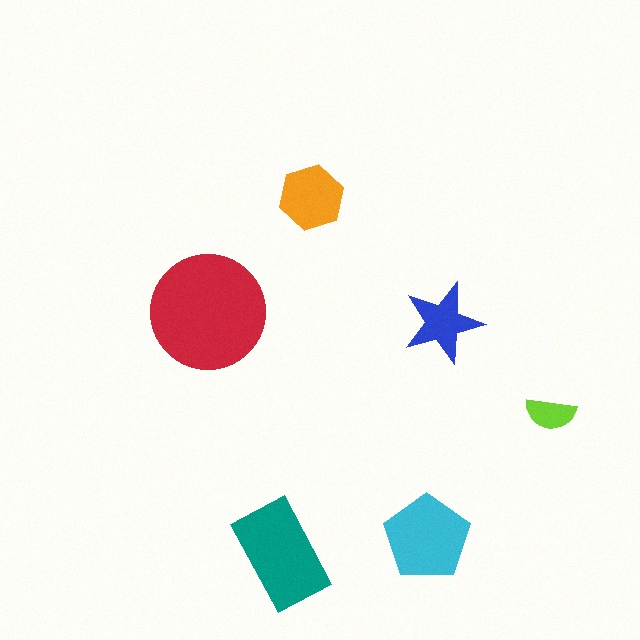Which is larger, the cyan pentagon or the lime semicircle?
The cyan pentagon.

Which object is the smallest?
The lime semicircle.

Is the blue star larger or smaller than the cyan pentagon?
Smaller.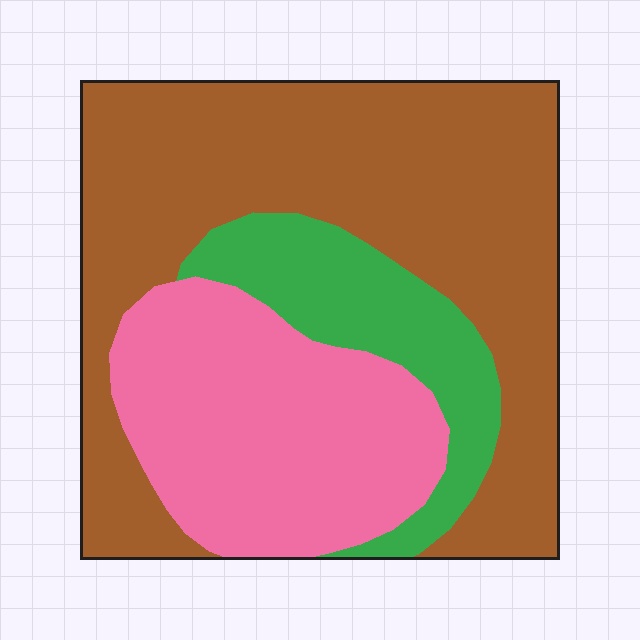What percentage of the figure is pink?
Pink covers 30% of the figure.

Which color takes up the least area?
Green, at roughly 15%.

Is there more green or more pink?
Pink.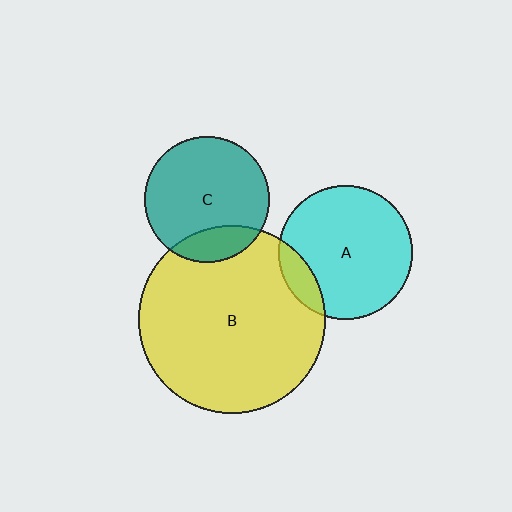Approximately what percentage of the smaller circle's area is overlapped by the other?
Approximately 15%.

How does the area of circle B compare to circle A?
Approximately 1.9 times.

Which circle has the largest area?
Circle B (yellow).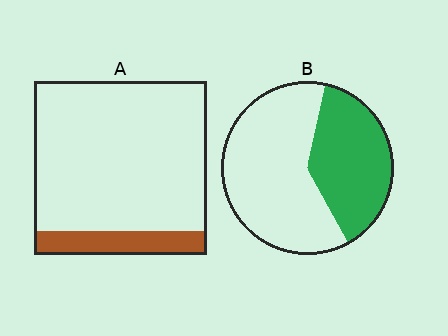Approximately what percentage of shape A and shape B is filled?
A is approximately 15% and B is approximately 40%.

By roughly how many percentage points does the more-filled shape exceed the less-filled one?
By roughly 25 percentage points (B over A).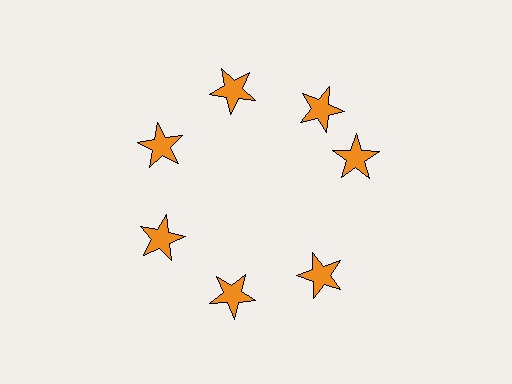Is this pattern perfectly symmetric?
No. The 7 orange stars are arranged in a ring, but one element near the 3 o'clock position is rotated out of alignment along the ring, breaking the 7-fold rotational symmetry.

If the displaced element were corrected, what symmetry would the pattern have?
It would have 7-fold rotational symmetry — the pattern would map onto itself every 51 degrees.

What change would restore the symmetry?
The symmetry would be restored by rotating it back into even spacing with its neighbors so that all 7 stars sit at equal angles and equal distance from the center.